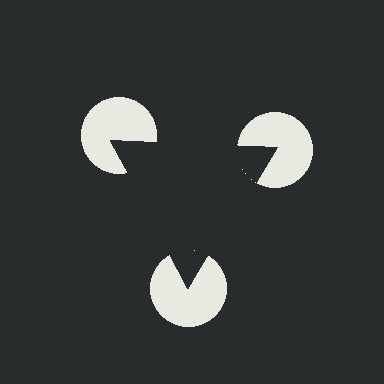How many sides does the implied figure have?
3 sides.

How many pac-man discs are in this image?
There are 3 — one at each vertex of the illusory triangle.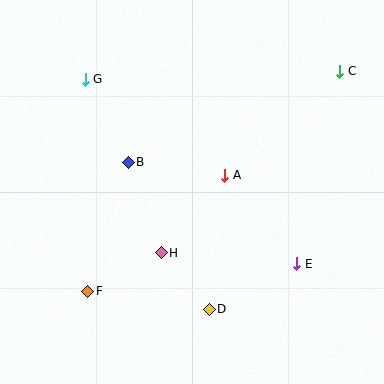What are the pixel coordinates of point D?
Point D is at (209, 309).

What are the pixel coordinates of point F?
Point F is at (88, 291).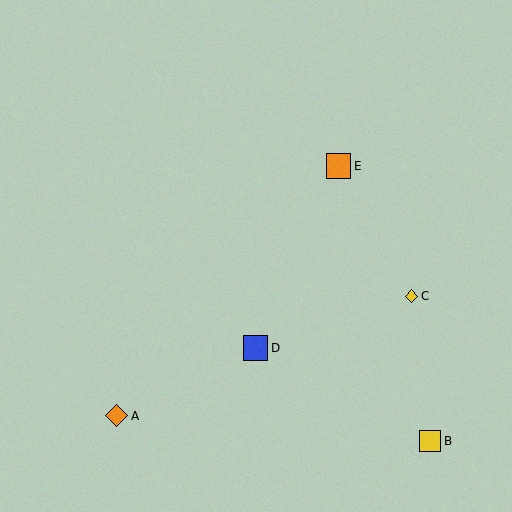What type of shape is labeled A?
Shape A is an orange diamond.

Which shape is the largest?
The orange square (labeled E) is the largest.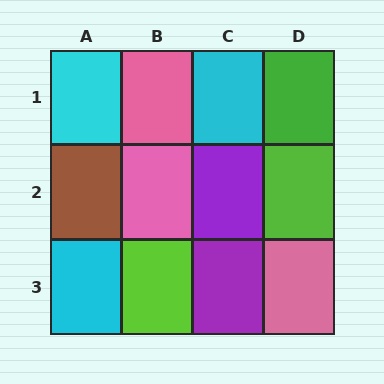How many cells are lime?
2 cells are lime.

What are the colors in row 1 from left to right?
Cyan, pink, cyan, green.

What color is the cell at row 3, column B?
Lime.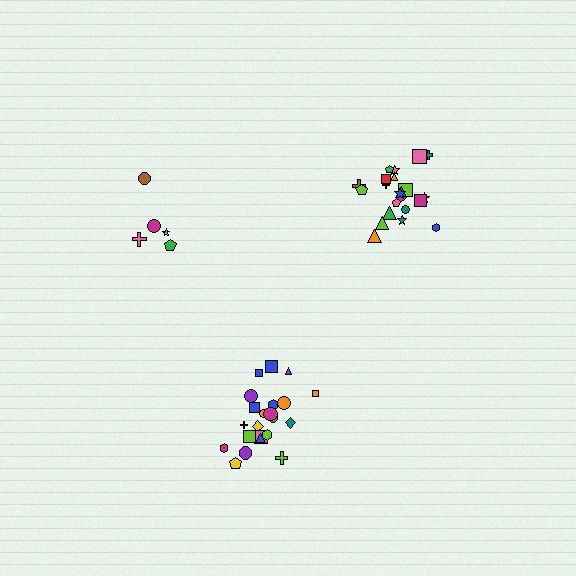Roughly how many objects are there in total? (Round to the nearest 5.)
Roughly 50 objects in total.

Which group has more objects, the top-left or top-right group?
The top-right group.